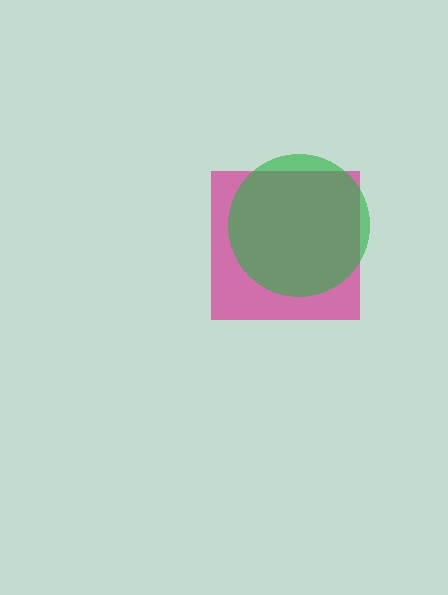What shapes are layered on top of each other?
The layered shapes are: a magenta square, a green circle.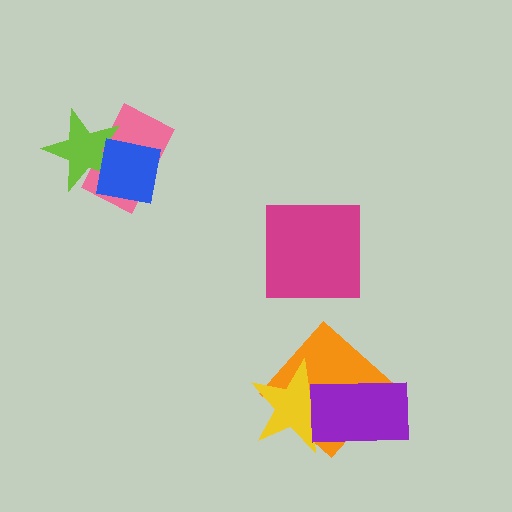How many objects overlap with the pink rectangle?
2 objects overlap with the pink rectangle.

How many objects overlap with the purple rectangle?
2 objects overlap with the purple rectangle.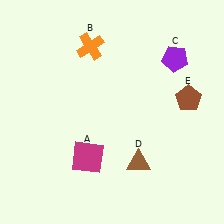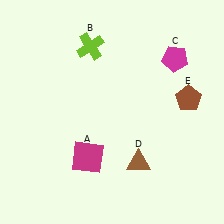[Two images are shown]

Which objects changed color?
B changed from orange to lime. C changed from purple to magenta.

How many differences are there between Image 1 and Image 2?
There are 2 differences between the two images.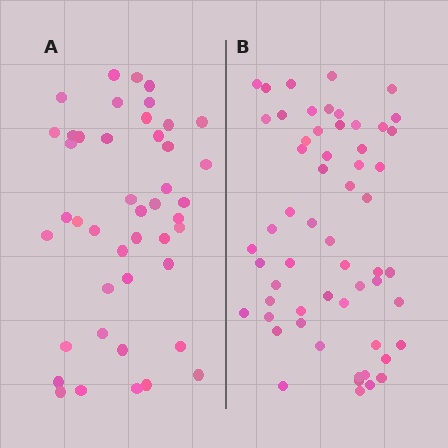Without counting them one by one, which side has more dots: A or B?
Region B (the right region) has more dots.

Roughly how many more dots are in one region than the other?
Region B has approximately 15 more dots than region A.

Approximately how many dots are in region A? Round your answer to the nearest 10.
About 40 dots. (The exact count is 44, which rounds to 40.)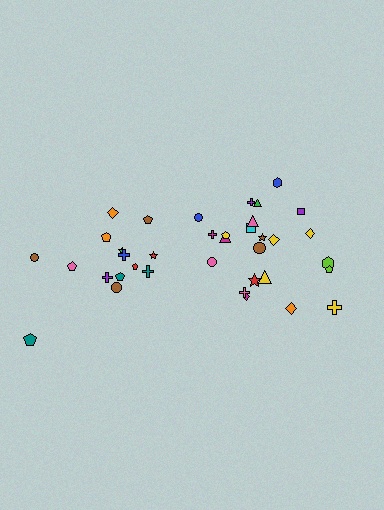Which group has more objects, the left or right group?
The right group.